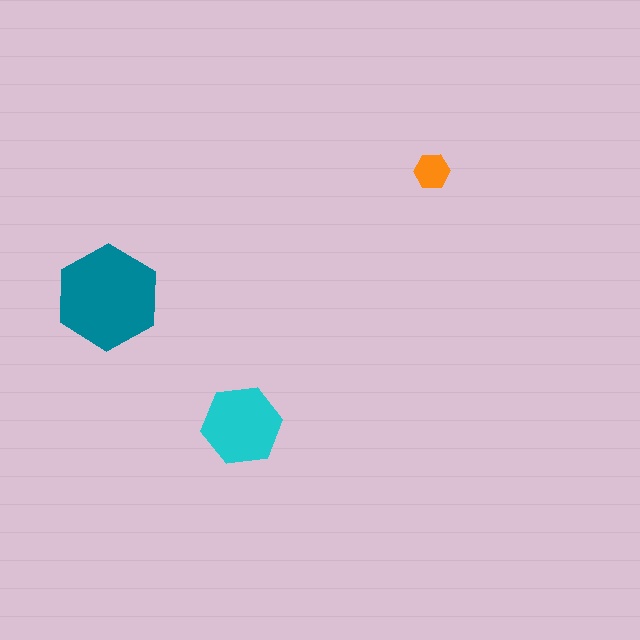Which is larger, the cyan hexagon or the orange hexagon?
The cyan one.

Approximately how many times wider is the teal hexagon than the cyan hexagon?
About 1.5 times wider.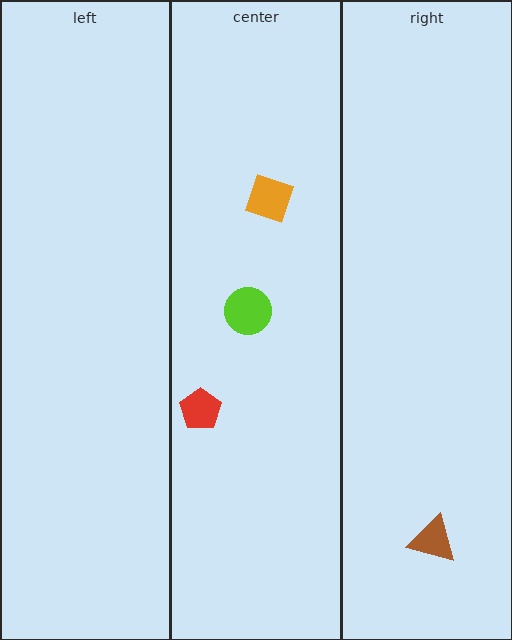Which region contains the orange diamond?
The center region.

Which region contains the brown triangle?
The right region.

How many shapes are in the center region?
3.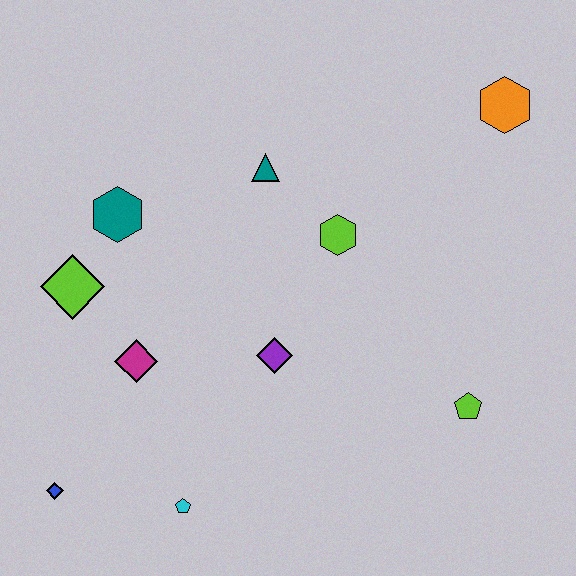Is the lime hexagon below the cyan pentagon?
No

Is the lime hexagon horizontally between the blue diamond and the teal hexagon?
No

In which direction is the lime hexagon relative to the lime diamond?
The lime hexagon is to the right of the lime diamond.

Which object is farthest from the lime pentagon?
The blue diamond is farthest from the lime pentagon.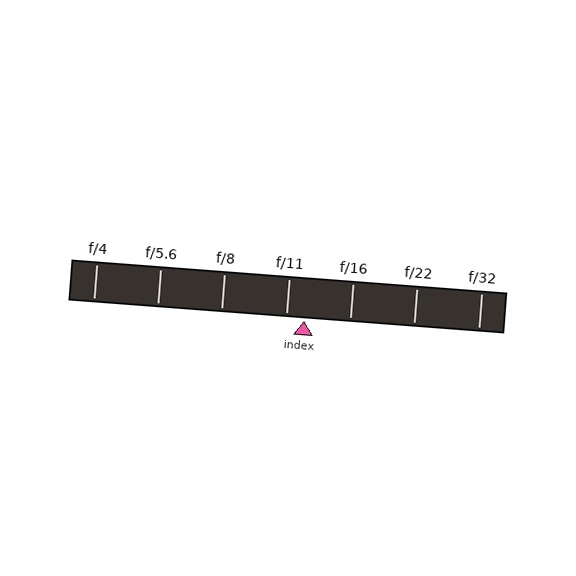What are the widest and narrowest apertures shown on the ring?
The widest aperture shown is f/4 and the narrowest is f/32.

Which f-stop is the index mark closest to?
The index mark is closest to f/11.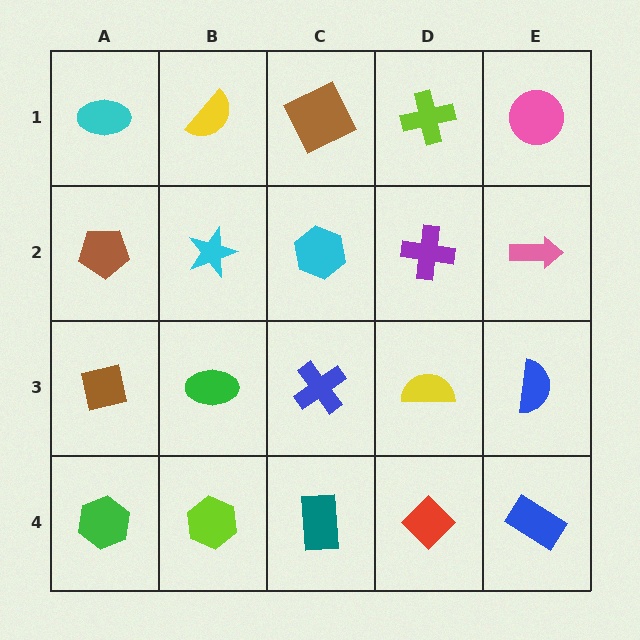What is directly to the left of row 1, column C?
A yellow semicircle.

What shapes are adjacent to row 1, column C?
A cyan hexagon (row 2, column C), a yellow semicircle (row 1, column B), a lime cross (row 1, column D).